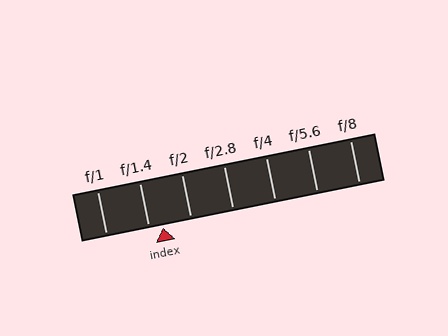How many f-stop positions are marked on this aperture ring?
There are 7 f-stop positions marked.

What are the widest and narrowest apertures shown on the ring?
The widest aperture shown is f/1 and the narrowest is f/8.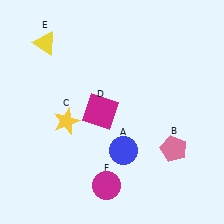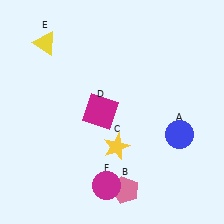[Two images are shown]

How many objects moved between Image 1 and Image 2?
3 objects moved between the two images.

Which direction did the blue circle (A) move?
The blue circle (A) moved right.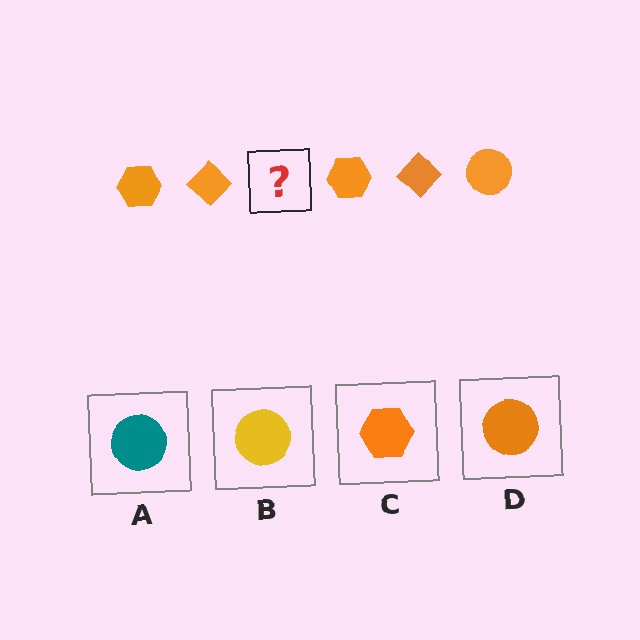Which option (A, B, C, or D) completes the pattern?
D.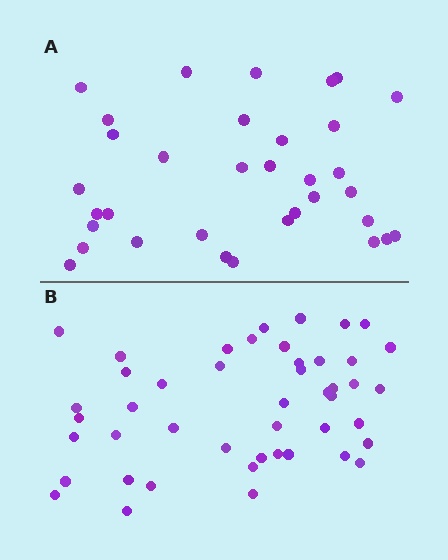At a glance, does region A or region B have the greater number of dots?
Region B (the bottom region) has more dots.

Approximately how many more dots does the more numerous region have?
Region B has roughly 12 or so more dots than region A.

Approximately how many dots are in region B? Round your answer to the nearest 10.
About 50 dots. (The exact count is 46, which rounds to 50.)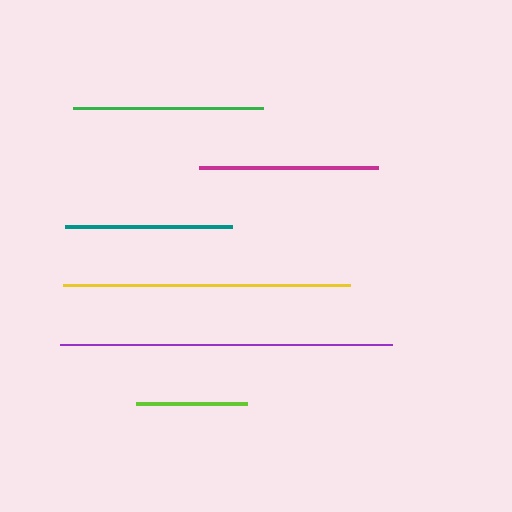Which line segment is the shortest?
The lime line is the shortest at approximately 111 pixels.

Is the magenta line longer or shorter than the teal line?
The magenta line is longer than the teal line.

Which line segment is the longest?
The purple line is the longest at approximately 331 pixels.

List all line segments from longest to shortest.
From longest to shortest: purple, yellow, green, magenta, teal, lime.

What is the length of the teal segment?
The teal segment is approximately 167 pixels long.